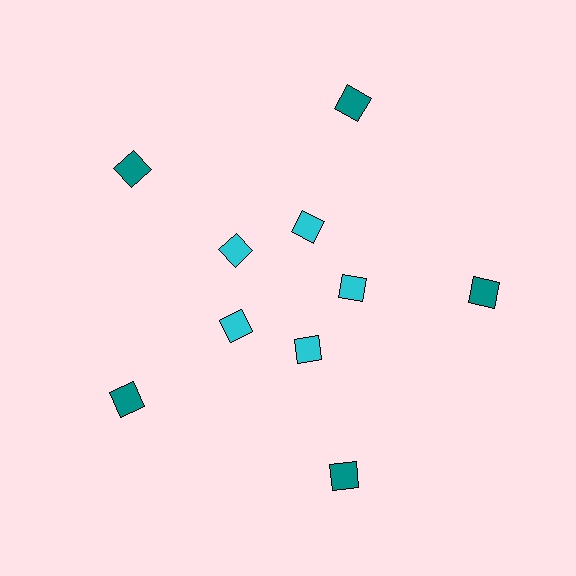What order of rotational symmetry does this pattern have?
This pattern has 5-fold rotational symmetry.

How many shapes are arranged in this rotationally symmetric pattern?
There are 10 shapes, arranged in 5 groups of 2.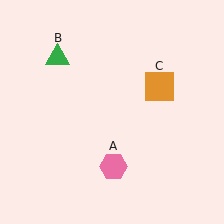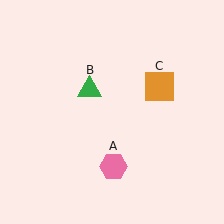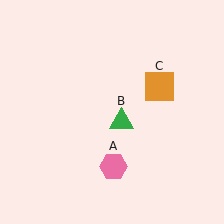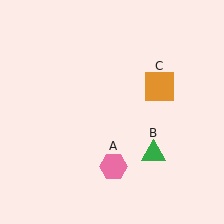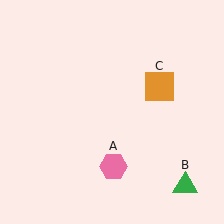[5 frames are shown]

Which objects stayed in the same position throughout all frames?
Pink hexagon (object A) and orange square (object C) remained stationary.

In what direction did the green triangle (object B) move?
The green triangle (object B) moved down and to the right.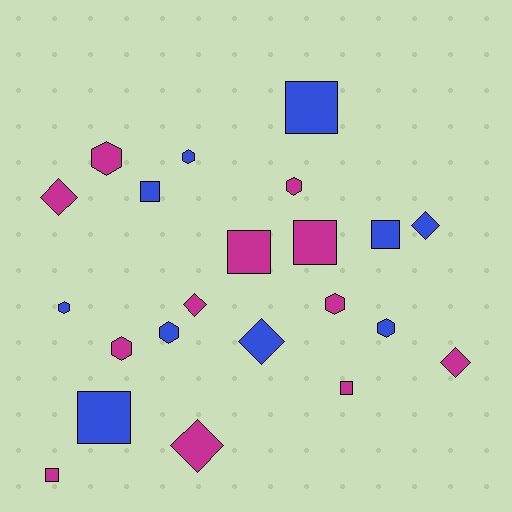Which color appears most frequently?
Magenta, with 12 objects.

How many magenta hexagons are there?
There are 4 magenta hexagons.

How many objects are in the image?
There are 22 objects.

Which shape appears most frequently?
Square, with 8 objects.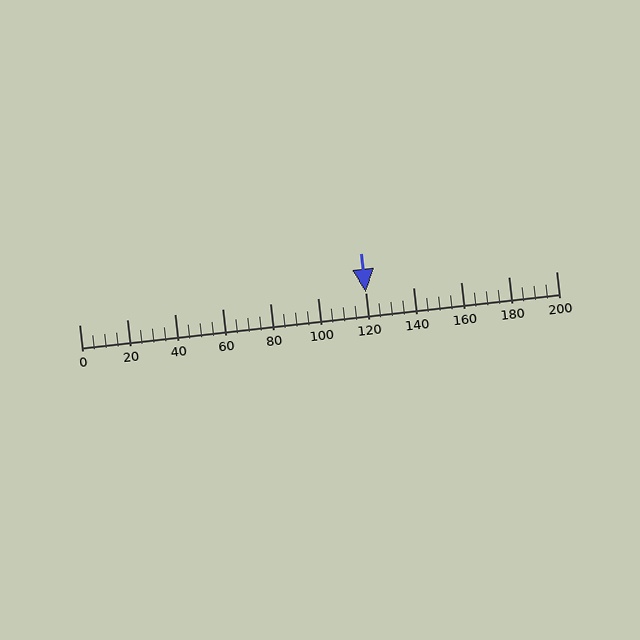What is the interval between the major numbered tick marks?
The major tick marks are spaced 20 units apart.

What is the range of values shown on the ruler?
The ruler shows values from 0 to 200.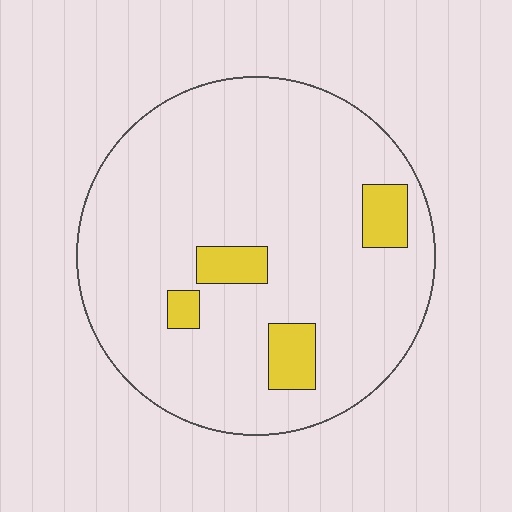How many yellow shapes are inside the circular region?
4.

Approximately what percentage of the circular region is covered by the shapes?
Approximately 10%.